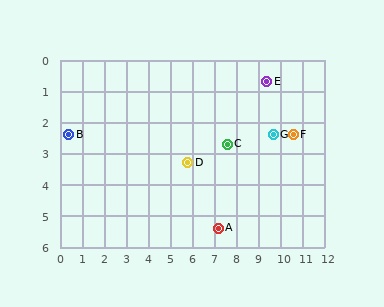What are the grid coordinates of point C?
Point C is at approximately (7.6, 2.7).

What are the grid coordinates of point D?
Point D is at approximately (5.8, 3.3).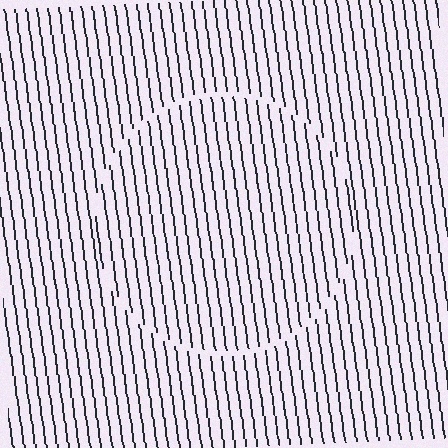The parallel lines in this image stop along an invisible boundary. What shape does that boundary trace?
An illusory circle. The interior of the shape contains the same grating, shifted by half a period — the contour is defined by the phase discontinuity where line-ends from the inner and outer gratings abut.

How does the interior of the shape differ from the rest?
The interior of the shape contains the same grating, shifted by half a period — the contour is defined by the phase discontinuity where line-ends from the inner and outer gratings abut.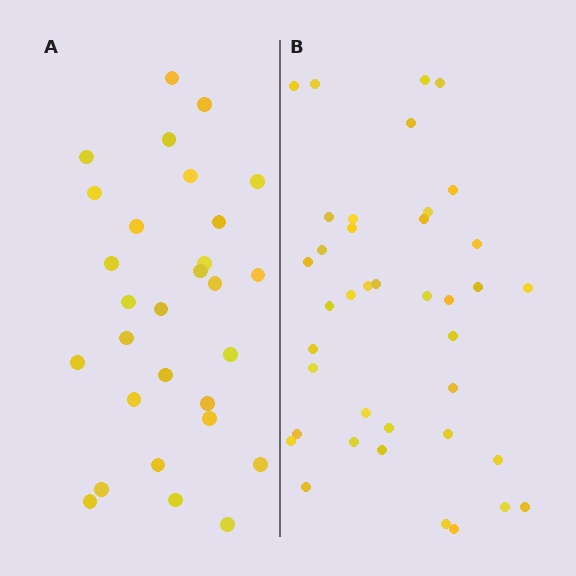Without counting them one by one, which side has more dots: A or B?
Region B (the right region) has more dots.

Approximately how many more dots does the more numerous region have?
Region B has roughly 10 or so more dots than region A.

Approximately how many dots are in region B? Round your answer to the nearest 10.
About 40 dots. (The exact count is 39, which rounds to 40.)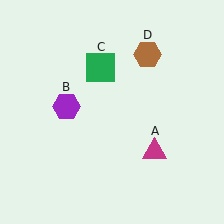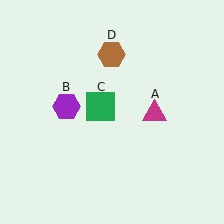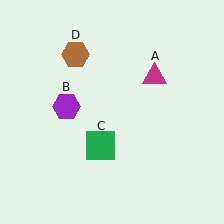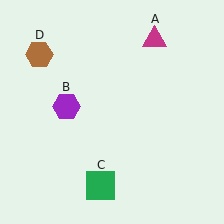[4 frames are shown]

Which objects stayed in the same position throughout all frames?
Purple hexagon (object B) remained stationary.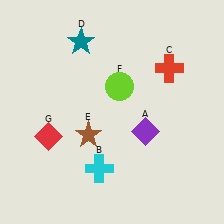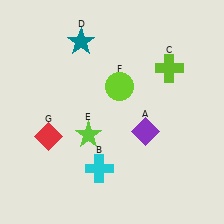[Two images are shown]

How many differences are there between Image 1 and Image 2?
There are 2 differences between the two images.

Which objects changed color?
C changed from red to lime. E changed from brown to lime.